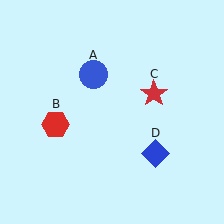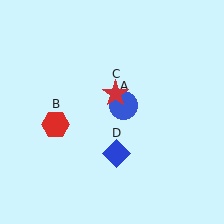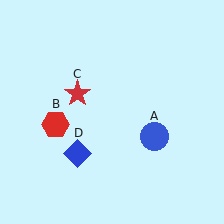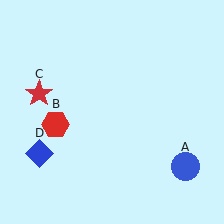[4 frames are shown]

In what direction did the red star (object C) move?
The red star (object C) moved left.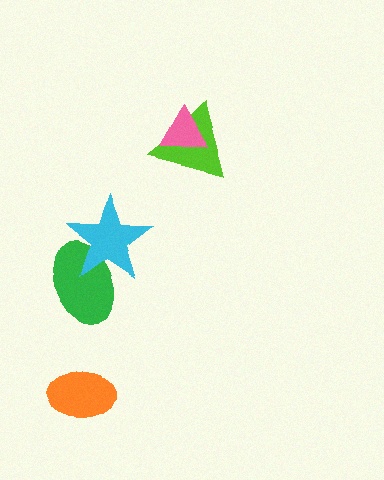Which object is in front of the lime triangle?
The pink triangle is in front of the lime triangle.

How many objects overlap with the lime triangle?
1 object overlaps with the lime triangle.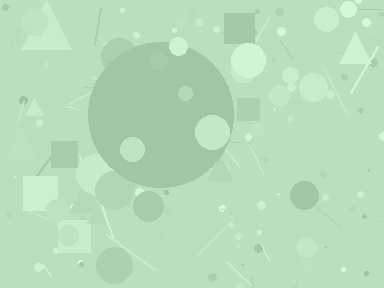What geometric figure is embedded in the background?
A circle is embedded in the background.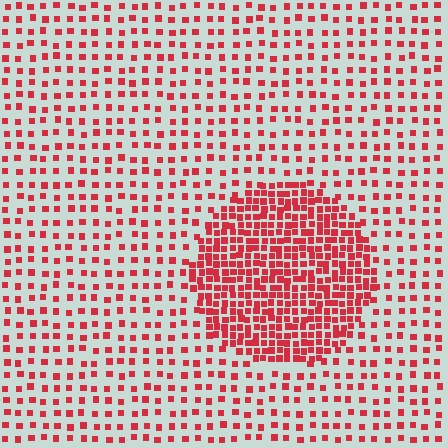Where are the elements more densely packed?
The elements are more densely packed inside the circle boundary.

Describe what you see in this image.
The image contains small red elements arranged at two different densities. A circle-shaped region is visible where the elements are more densely packed than the surrounding area.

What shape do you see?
I see a circle.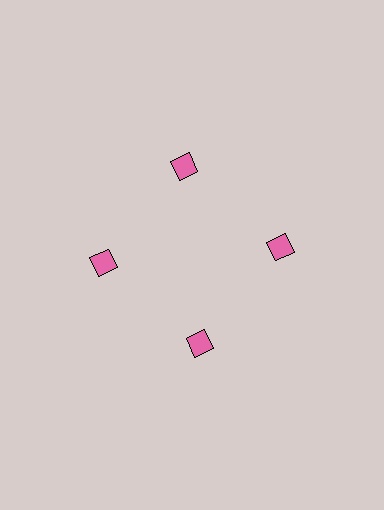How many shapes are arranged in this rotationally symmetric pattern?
There are 4 shapes, arranged in 4 groups of 1.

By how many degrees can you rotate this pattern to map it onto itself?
The pattern maps onto itself every 90 degrees of rotation.